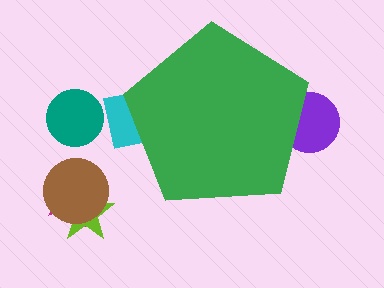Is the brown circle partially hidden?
No, the brown circle is fully visible.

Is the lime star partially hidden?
No, the lime star is fully visible.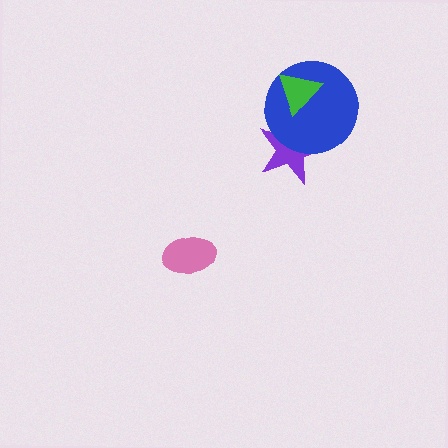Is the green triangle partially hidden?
No, no other shape covers it.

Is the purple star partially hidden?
Yes, it is partially covered by another shape.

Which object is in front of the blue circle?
The green triangle is in front of the blue circle.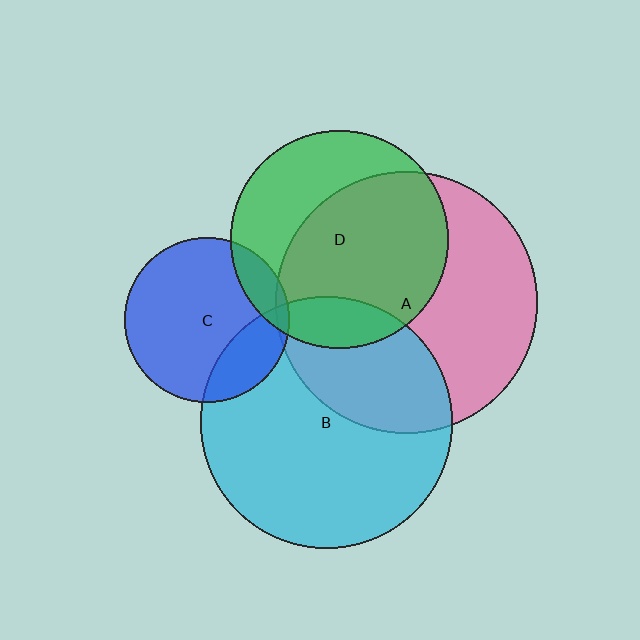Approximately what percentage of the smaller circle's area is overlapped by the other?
Approximately 20%.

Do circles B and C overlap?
Yes.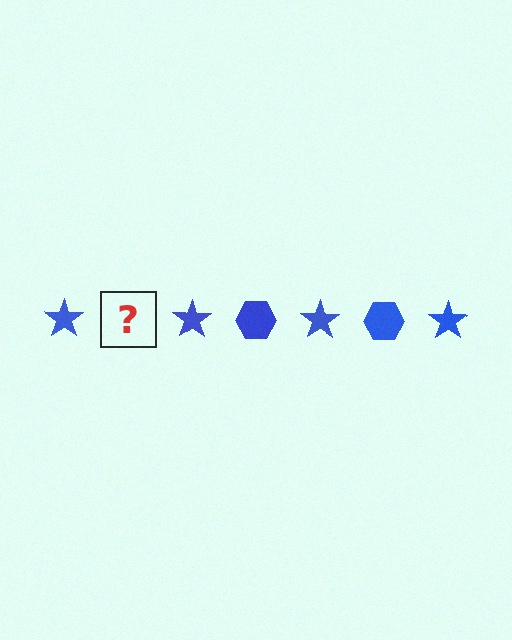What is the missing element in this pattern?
The missing element is a blue hexagon.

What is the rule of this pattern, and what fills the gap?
The rule is that the pattern cycles through star, hexagon shapes in blue. The gap should be filled with a blue hexagon.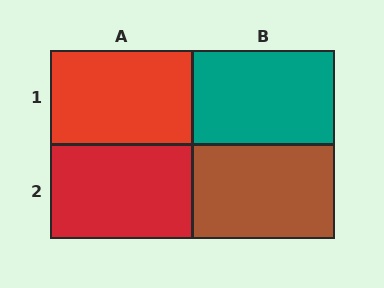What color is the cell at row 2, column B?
Brown.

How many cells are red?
2 cells are red.